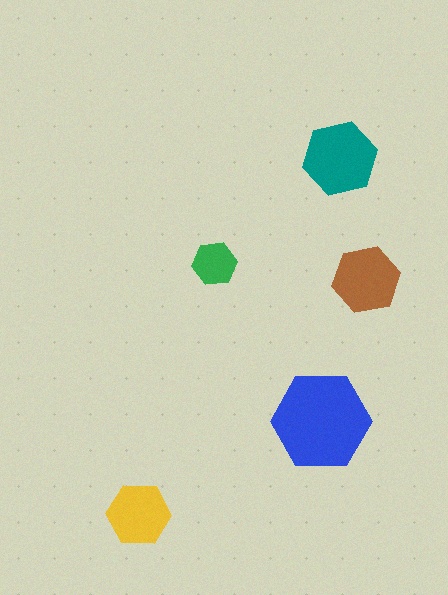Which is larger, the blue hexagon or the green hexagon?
The blue one.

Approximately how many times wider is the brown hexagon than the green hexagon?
About 1.5 times wider.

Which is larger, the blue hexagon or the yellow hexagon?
The blue one.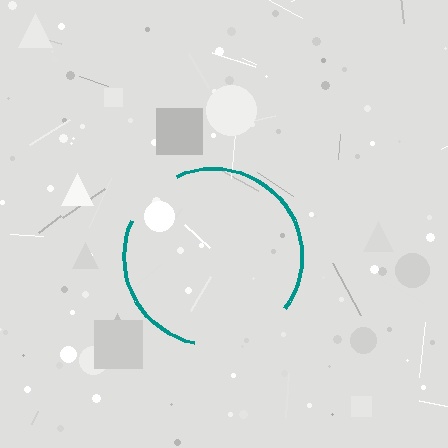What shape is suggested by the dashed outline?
The dashed outline suggests a circle.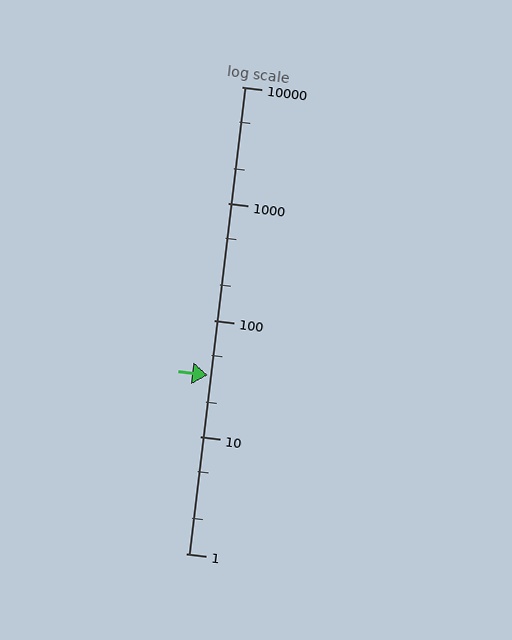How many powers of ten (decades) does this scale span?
The scale spans 4 decades, from 1 to 10000.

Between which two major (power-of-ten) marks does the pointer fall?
The pointer is between 10 and 100.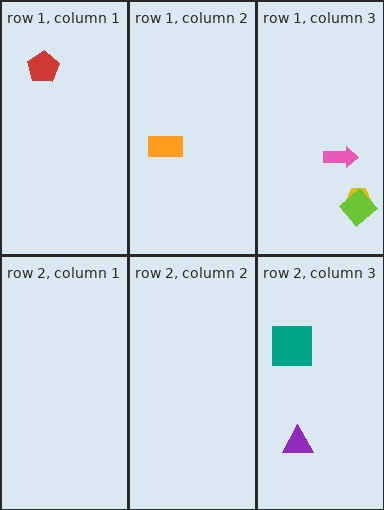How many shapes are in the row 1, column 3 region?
3.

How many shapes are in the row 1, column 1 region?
1.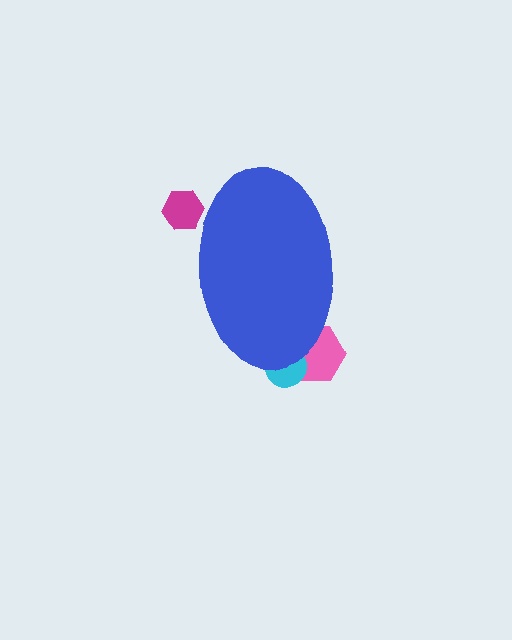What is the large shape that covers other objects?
A blue ellipse.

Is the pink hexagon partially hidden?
Yes, the pink hexagon is partially hidden behind the blue ellipse.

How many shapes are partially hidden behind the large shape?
3 shapes are partially hidden.